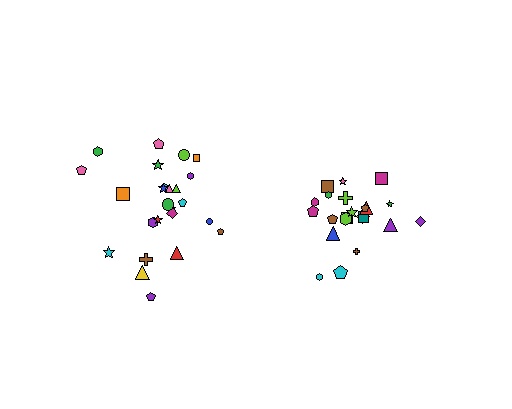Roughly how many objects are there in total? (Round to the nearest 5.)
Roughly 45 objects in total.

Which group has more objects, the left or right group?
The left group.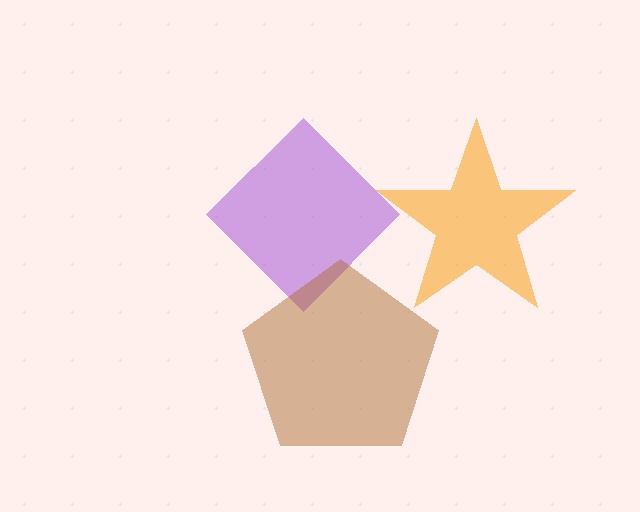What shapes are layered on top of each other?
The layered shapes are: a purple diamond, a brown pentagon, an orange star.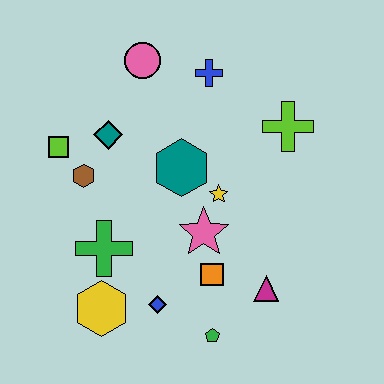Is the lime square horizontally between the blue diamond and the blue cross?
No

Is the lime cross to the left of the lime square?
No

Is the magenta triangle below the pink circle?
Yes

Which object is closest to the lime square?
The brown hexagon is closest to the lime square.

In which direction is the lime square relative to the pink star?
The lime square is to the left of the pink star.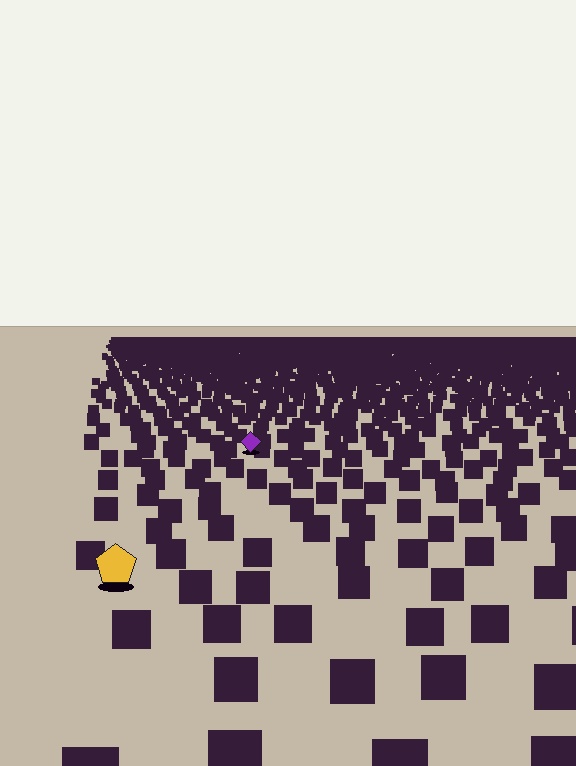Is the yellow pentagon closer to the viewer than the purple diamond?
Yes. The yellow pentagon is closer — you can tell from the texture gradient: the ground texture is coarser near it.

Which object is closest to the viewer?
The yellow pentagon is closest. The texture marks near it are larger and more spread out.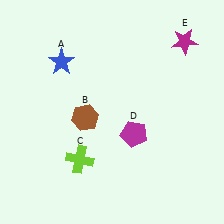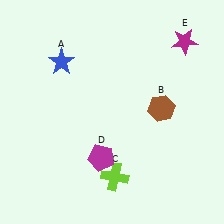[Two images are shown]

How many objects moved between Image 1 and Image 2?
3 objects moved between the two images.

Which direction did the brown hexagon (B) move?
The brown hexagon (B) moved right.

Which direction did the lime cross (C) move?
The lime cross (C) moved right.